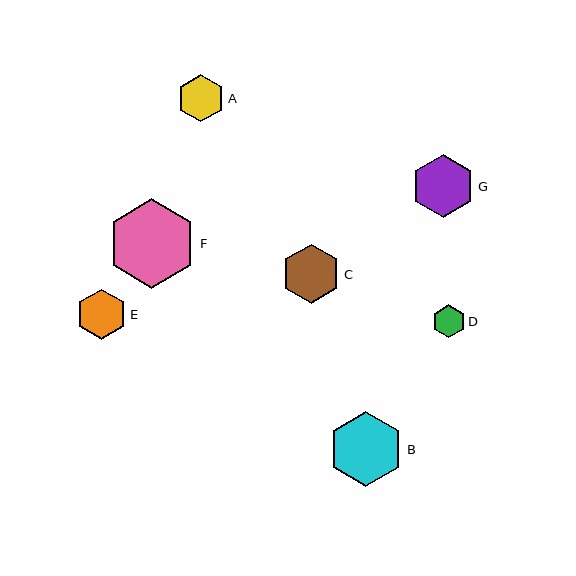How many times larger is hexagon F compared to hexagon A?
Hexagon F is approximately 1.9 times the size of hexagon A.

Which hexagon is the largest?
Hexagon F is the largest with a size of approximately 90 pixels.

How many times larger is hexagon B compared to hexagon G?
Hexagon B is approximately 1.2 times the size of hexagon G.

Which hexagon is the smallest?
Hexagon D is the smallest with a size of approximately 33 pixels.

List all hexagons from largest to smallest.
From largest to smallest: F, B, G, C, E, A, D.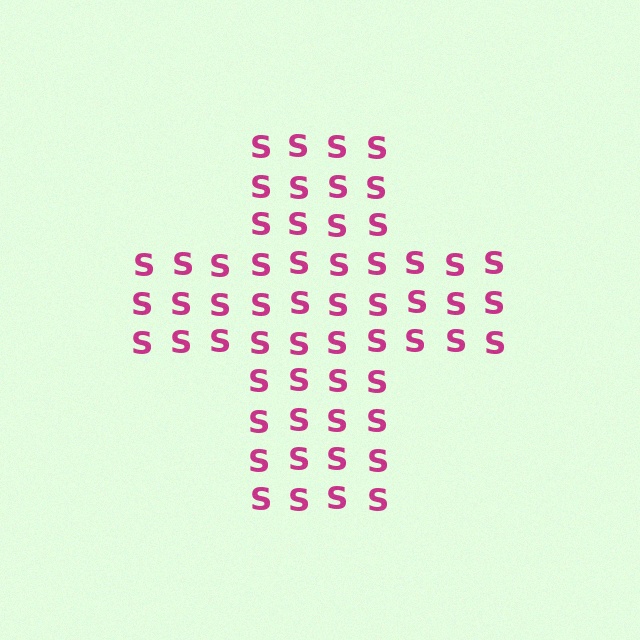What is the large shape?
The large shape is a cross.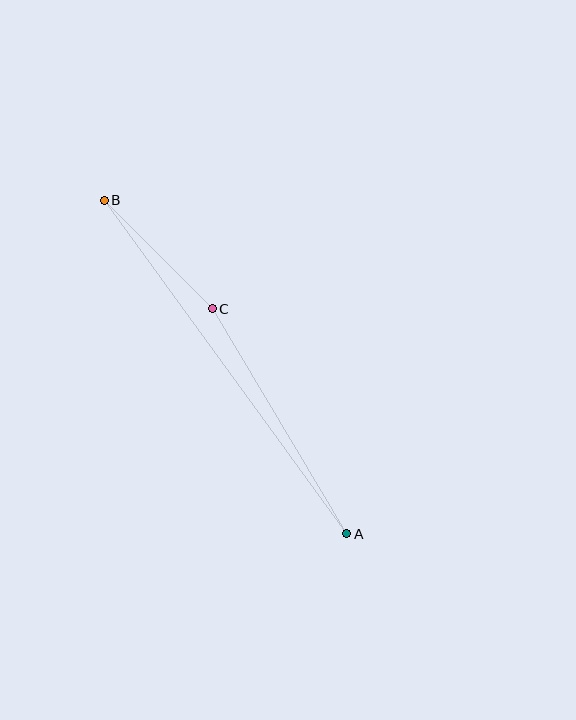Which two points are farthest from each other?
Points A and B are farthest from each other.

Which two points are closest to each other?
Points B and C are closest to each other.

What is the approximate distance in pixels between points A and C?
The distance between A and C is approximately 262 pixels.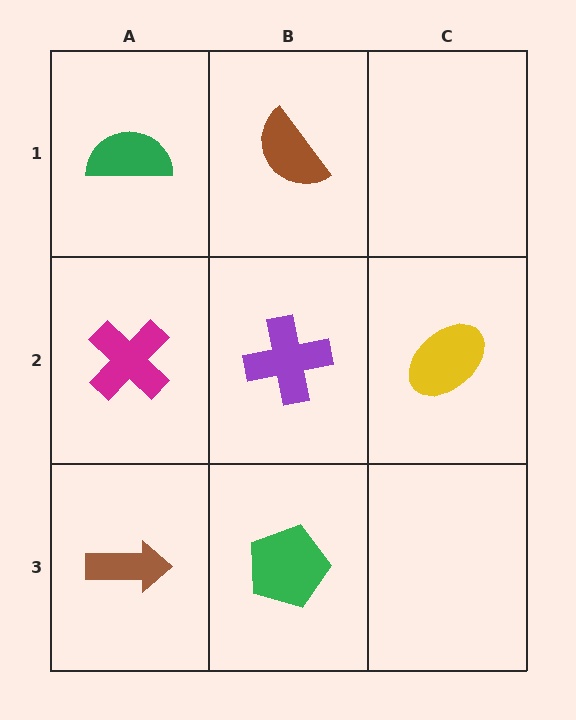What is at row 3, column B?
A green pentagon.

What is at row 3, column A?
A brown arrow.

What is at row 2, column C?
A yellow ellipse.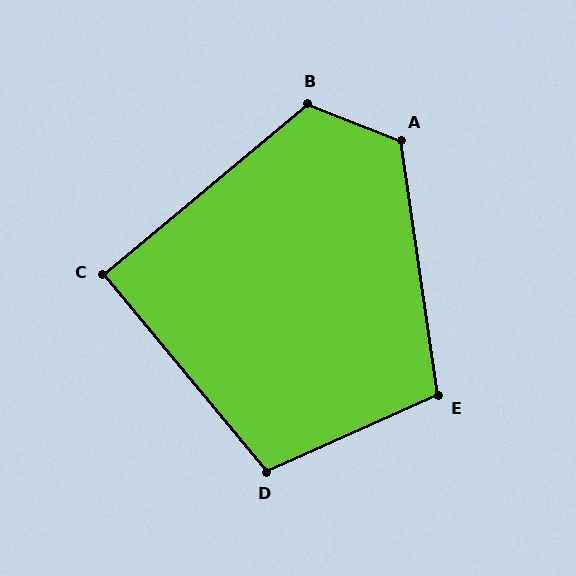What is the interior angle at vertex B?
Approximately 118 degrees (obtuse).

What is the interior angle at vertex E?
Approximately 105 degrees (obtuse).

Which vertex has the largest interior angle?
A, at approximately 120 degrees.